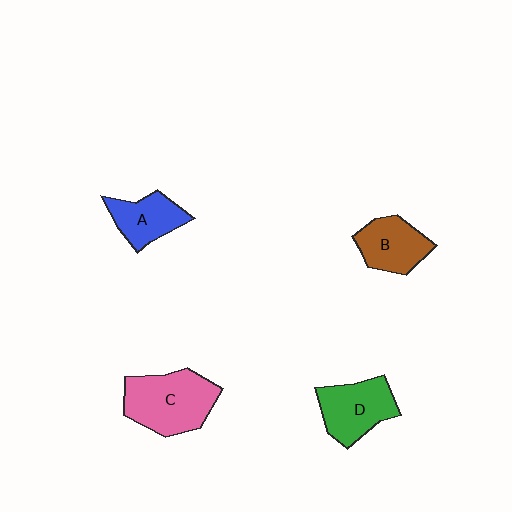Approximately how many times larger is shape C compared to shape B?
Approximately 1.5 times.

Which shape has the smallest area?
Shape A (blue).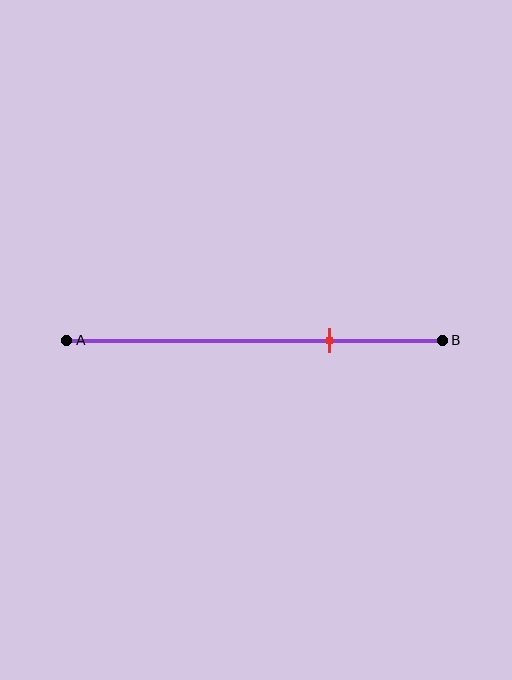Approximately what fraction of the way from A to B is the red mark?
The red mark is approximately 70% of the way from A to B.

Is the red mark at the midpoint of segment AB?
No, the mark is at about 70% from A, not at the 50% midpoint.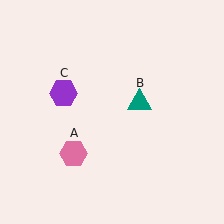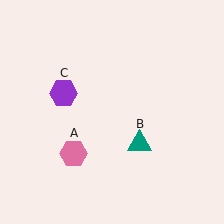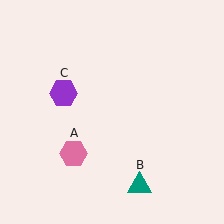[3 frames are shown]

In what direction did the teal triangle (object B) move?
The teal triangle (object B) moved down.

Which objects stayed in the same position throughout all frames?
Pink hexagon (object A) and purple hexagon (object C) remained stationary.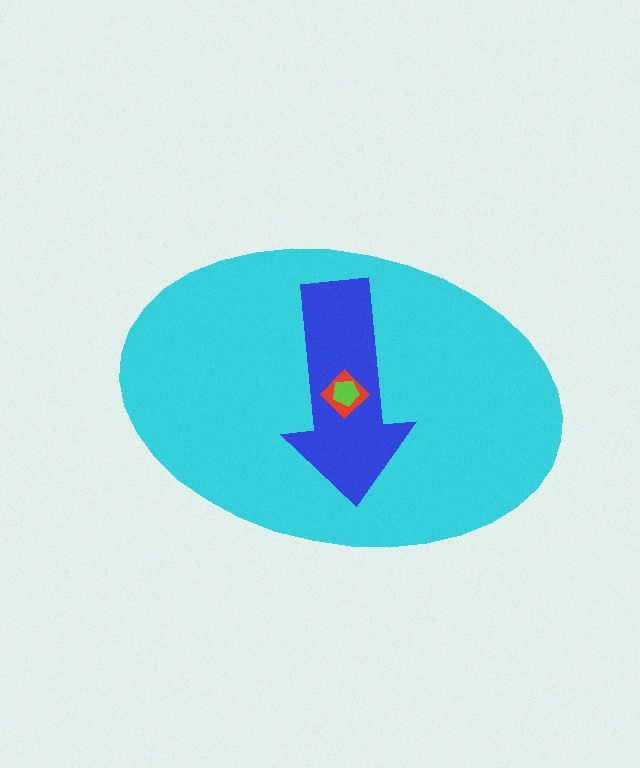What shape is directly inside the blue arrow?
The red diamond.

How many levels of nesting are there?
4.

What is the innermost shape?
The lime pentagon.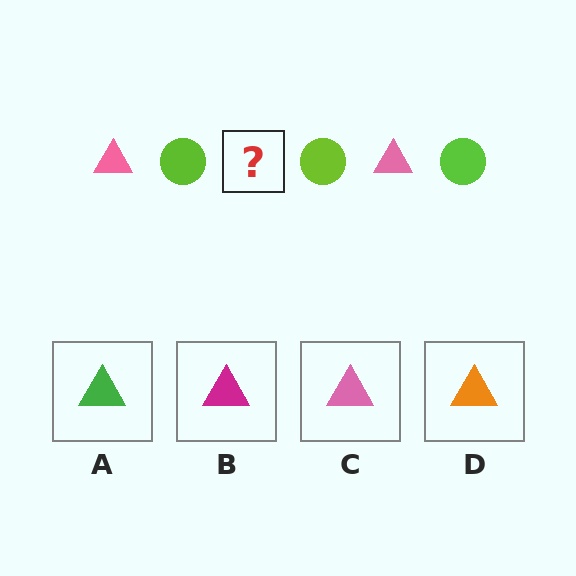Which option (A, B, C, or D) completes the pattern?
C.